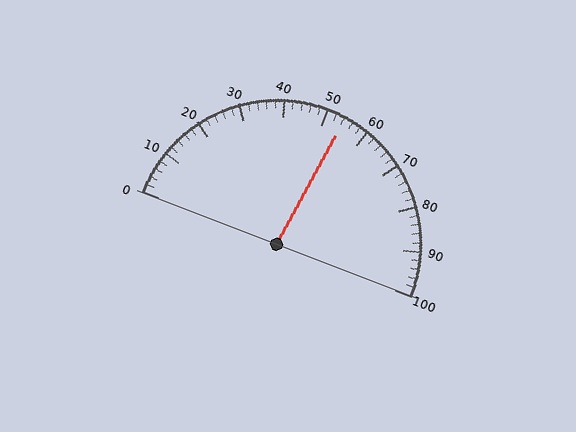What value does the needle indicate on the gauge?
The needle indicates approximately 54.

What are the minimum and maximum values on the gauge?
The gauge ranges from 0 to 100.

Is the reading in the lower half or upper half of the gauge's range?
The reading is in the upper half of the range (0 to 100).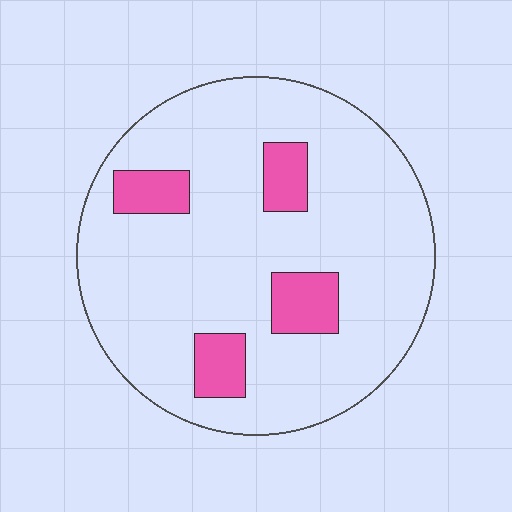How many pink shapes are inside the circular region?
4.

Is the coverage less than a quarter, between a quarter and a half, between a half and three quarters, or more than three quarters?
Less than a quarter.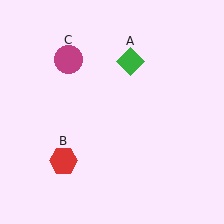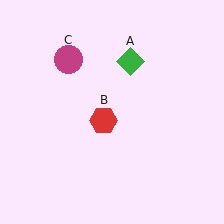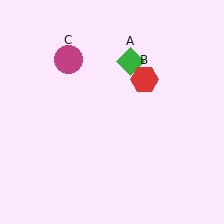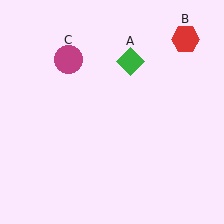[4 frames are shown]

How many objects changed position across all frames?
1 object changed position: red hexagon (object B).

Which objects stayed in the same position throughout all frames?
Green diamond (object A) and magenta circle (object C) remained stationary.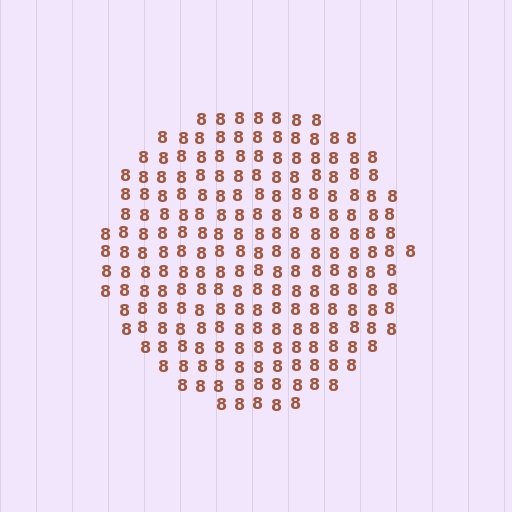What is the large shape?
The large shape is a circle.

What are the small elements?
The small elements are digit 8's.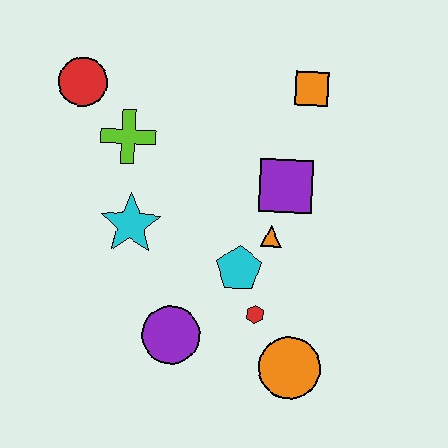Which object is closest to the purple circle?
The red hexagon is closest to the purple circle.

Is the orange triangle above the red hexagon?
Yes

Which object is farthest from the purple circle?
The orange square is farthest from the purple circle.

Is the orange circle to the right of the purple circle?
Yes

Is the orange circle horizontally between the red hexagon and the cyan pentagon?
No